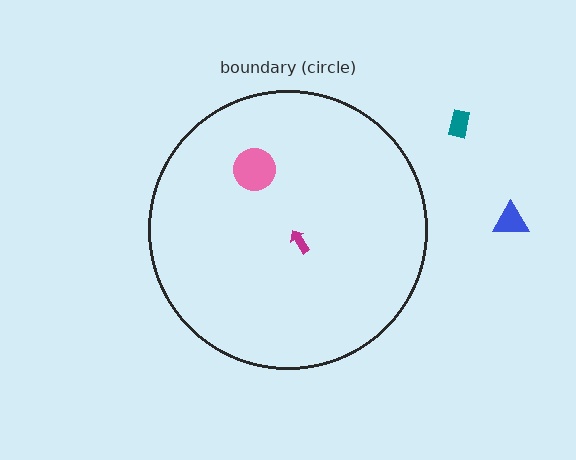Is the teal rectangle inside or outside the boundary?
Outside.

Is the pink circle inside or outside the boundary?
Inside.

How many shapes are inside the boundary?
2 inside, 2 outside.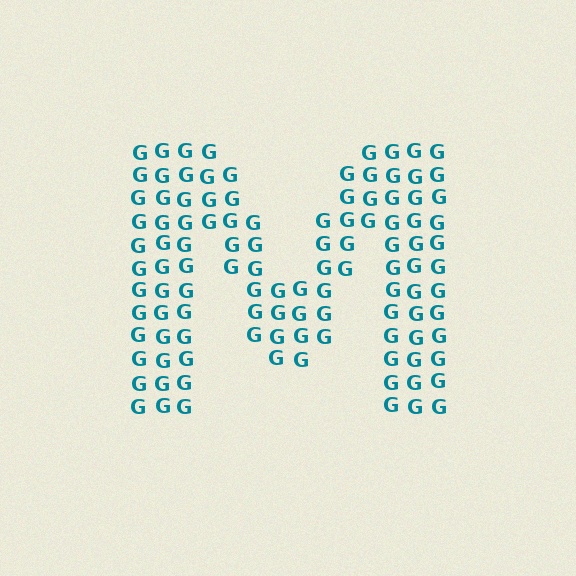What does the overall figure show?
The overall figure shows the letter M.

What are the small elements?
The small elements are letter G's.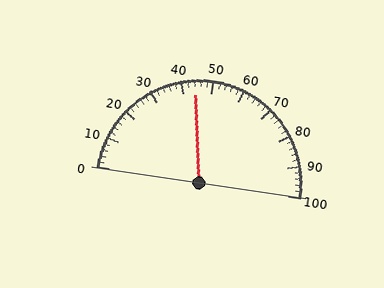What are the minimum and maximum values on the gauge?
The gauge ranges from 0 to 100.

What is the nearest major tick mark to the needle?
The nearest major tick mark is 40.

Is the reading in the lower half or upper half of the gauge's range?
The reading is in the lower half of the range (0 to 100).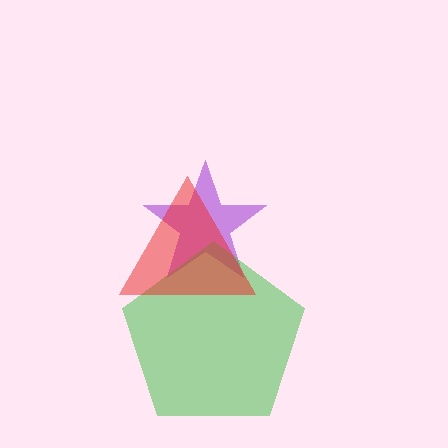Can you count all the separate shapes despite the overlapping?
Yes, there are 3 separate shapes.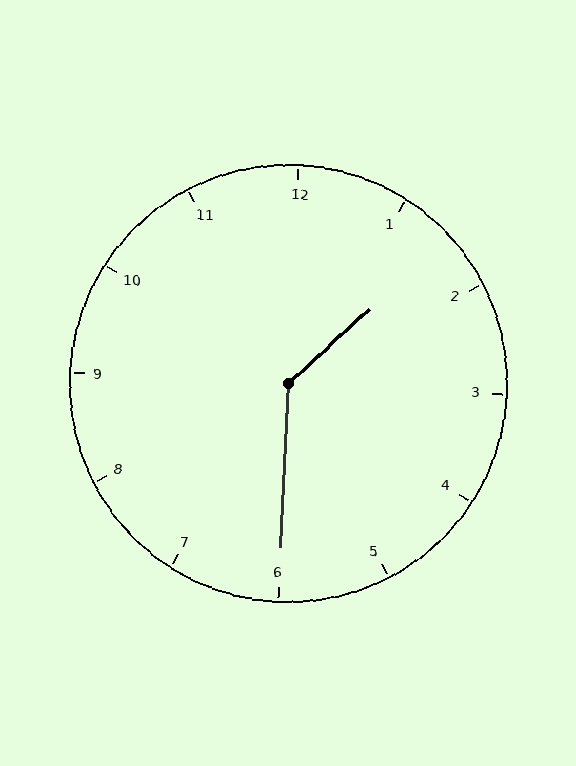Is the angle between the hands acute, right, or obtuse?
It is obtuse.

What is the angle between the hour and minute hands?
Approximately 135 degrees.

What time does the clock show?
1:30.